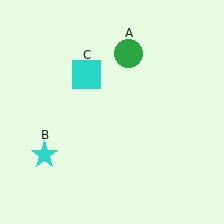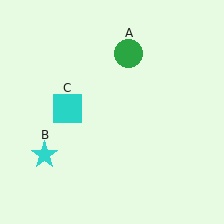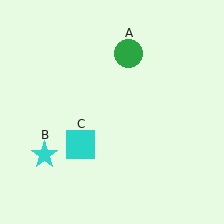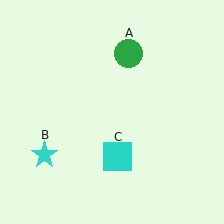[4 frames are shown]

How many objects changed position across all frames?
1 object changed position: cyan square (object C).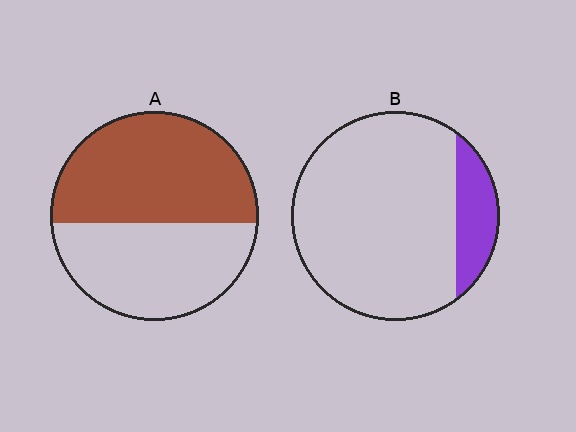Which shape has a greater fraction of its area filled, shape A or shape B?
Shape A.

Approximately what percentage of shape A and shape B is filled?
A is approximately 55% and B is approximately 15%.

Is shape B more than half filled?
No.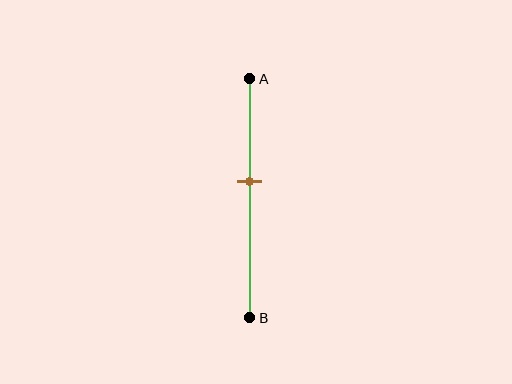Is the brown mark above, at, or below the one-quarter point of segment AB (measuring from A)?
The brown mark is below the one-quarter point of segment AB.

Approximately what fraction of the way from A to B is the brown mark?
The brown mark is approximately 45% of the way from A to B.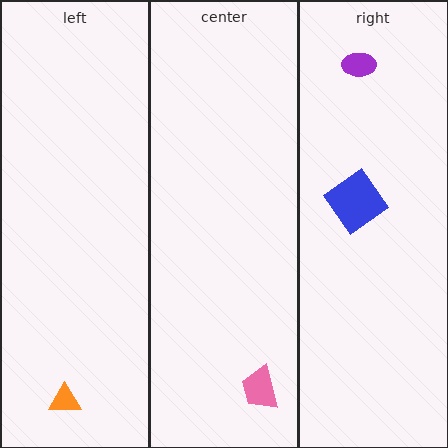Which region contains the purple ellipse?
The right region.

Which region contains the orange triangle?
The left region.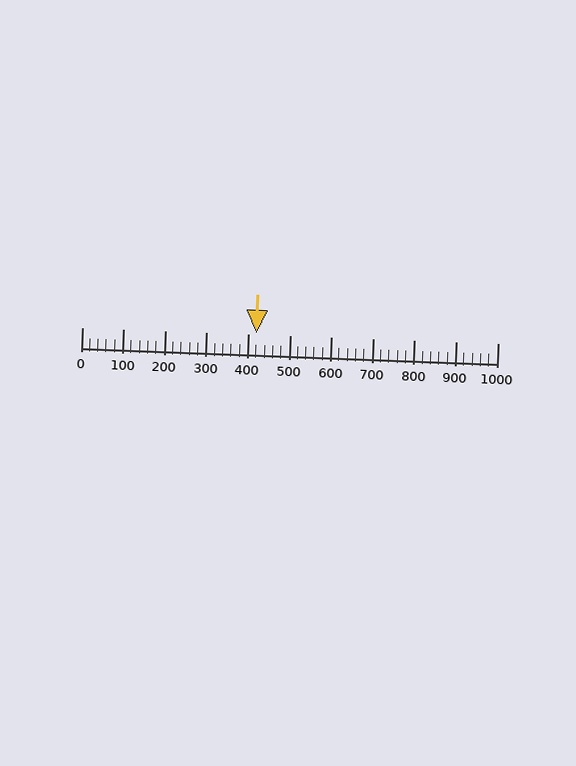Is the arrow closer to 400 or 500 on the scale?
The arrow is closer to 400.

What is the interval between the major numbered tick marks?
The major tick marks are spaced 100 units apart.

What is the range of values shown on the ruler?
The ruler shows values from 0 to 1000.